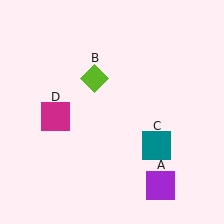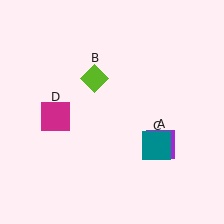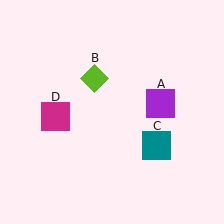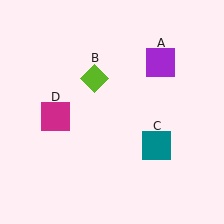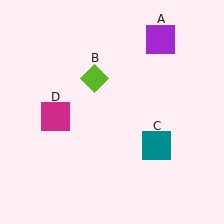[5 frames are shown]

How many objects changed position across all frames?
1 object changed position: purple square (object A).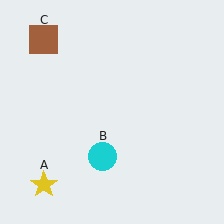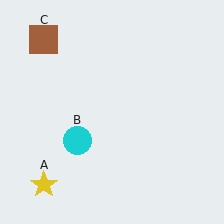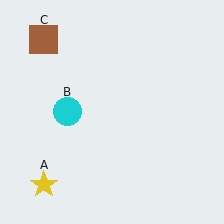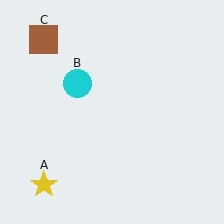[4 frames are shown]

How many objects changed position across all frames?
1 object changed position: cyan circle (object B).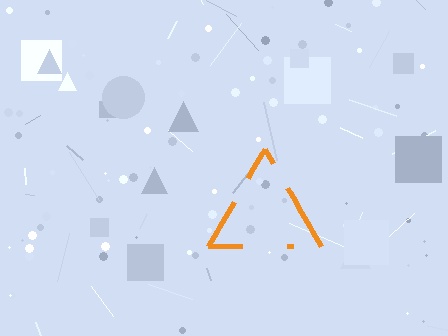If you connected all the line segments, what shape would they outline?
They would outline a triangle.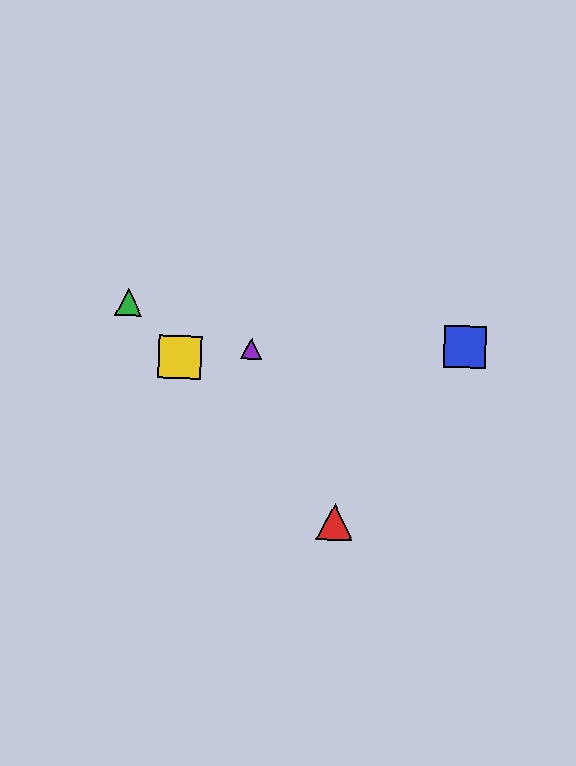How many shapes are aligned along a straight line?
3 shapes (the red triangle, the green triangle, the yellow square) are aligned along a straight line.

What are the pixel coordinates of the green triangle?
The green triangle is at (128, 302).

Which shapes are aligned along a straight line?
The red triangle, the green triangle, the yellow square are aligned along a straight line.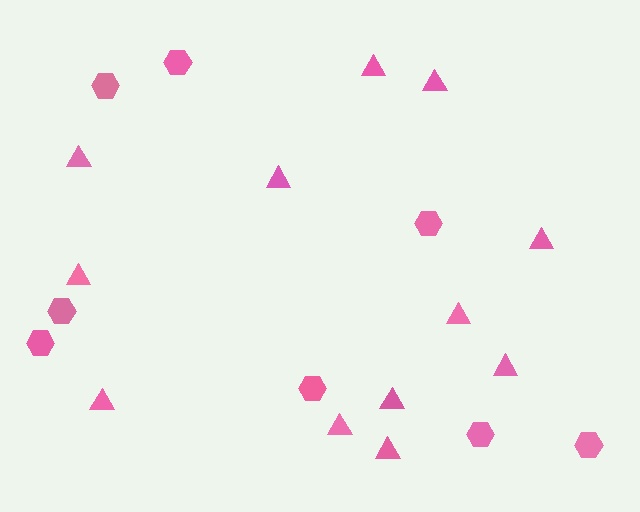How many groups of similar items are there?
There are 2 groups: one group of hexagons (8) and one group of triangles (12).